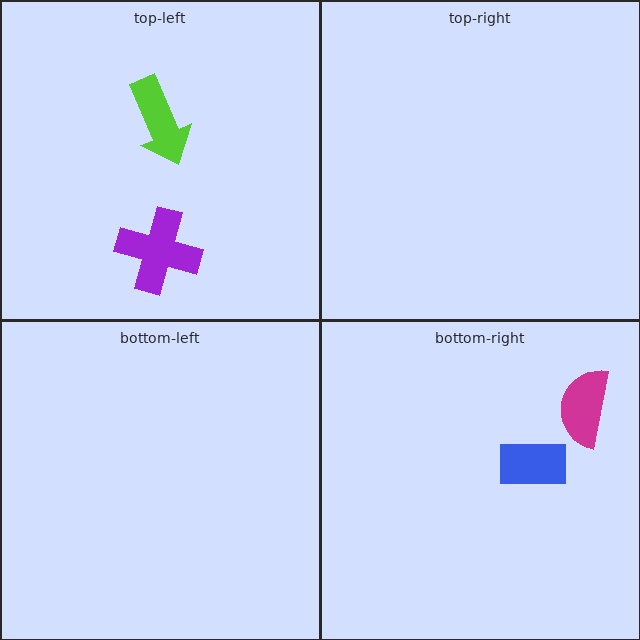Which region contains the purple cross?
The top-left region.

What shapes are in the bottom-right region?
The magenta semicircle, the blue rectangle.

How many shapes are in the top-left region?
2.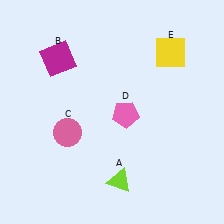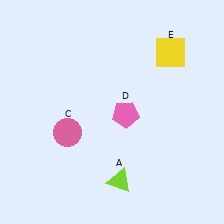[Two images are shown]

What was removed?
The magenta square (B) was removed in Image 2.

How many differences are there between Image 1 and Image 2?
There is 1 difference between the two images.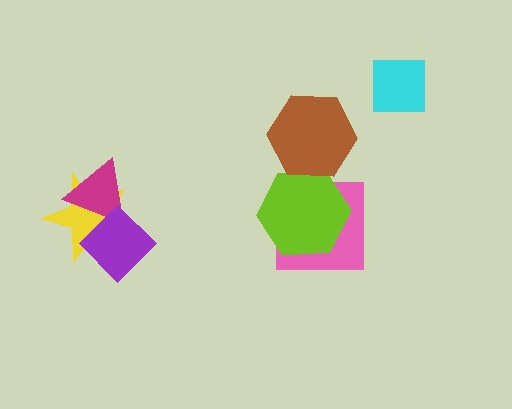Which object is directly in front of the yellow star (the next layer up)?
The magenta triangle is directly in front of the yellow star.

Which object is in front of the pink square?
The lime hexagon is in front of the pink square.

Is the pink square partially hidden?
Yes, it is partially covered by another shape.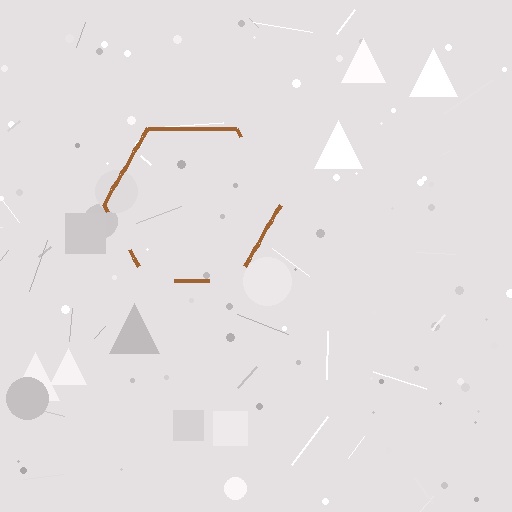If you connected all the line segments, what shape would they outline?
They would outline a hexagon.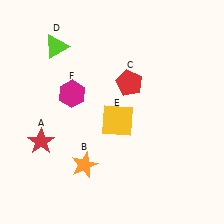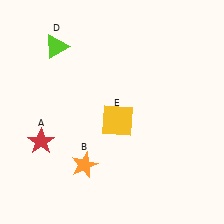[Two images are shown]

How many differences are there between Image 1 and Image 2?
There are 2 differences between the two images.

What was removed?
The red pentagon (C), the magenta hexagon (F) were removed in Image 2.